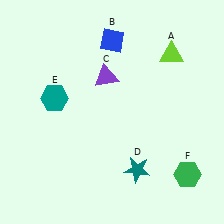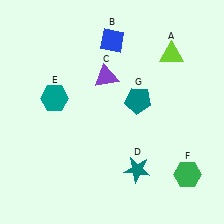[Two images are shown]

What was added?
A teal pentagon (G) was added in Image 2.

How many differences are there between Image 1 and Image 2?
There is 1 difference between the two images.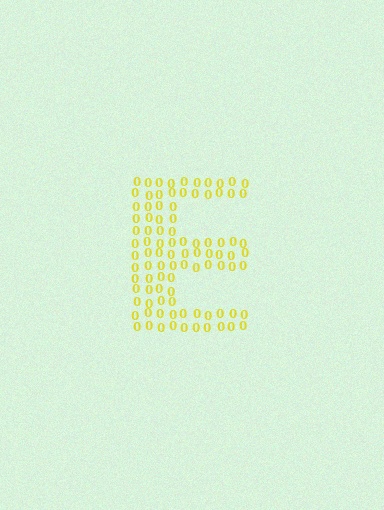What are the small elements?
The small elements are digit 0's.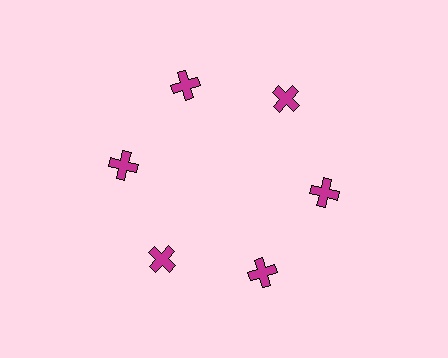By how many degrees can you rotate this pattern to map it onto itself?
The pattern maps onto itself every 60 degrees of rotation.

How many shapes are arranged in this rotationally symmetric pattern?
There are 6 shapes, arranged in 6 groups of 1.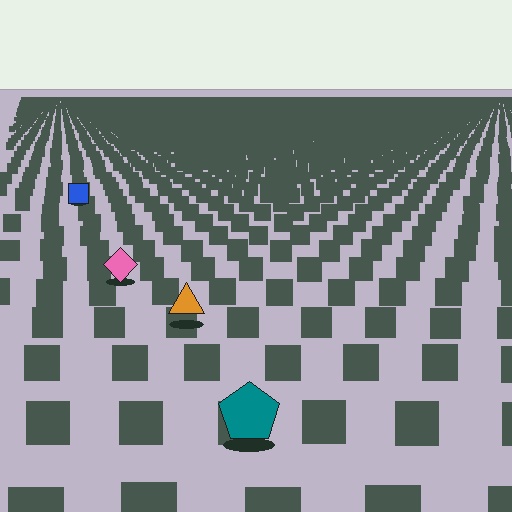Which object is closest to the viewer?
The teal pentagon is closest. The texture marks near it are larger and more spread out.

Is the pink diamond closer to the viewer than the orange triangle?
No. The orange triangle is closer — you can tell from the texture gradient: the ground texture is coarser near it.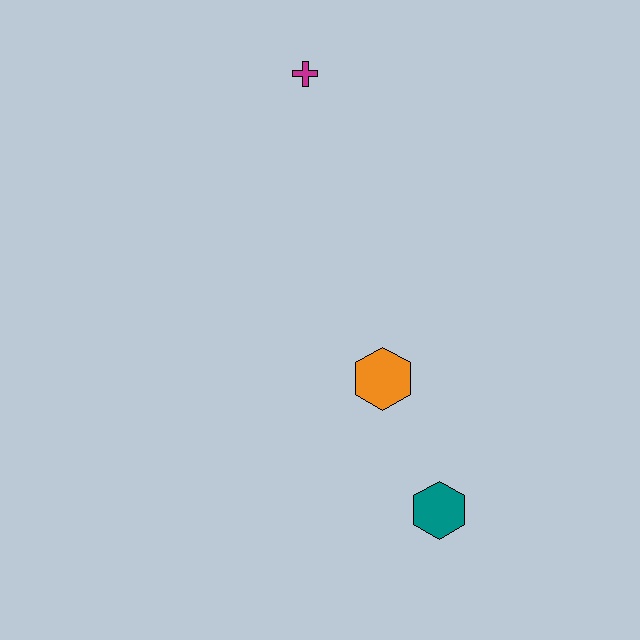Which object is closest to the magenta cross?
The orange hexagon is closest to the magenta cross.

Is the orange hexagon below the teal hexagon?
No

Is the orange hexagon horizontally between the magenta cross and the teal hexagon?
Yes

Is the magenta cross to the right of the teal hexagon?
No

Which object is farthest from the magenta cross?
The teal hexagon is farthest from the magenta cross.